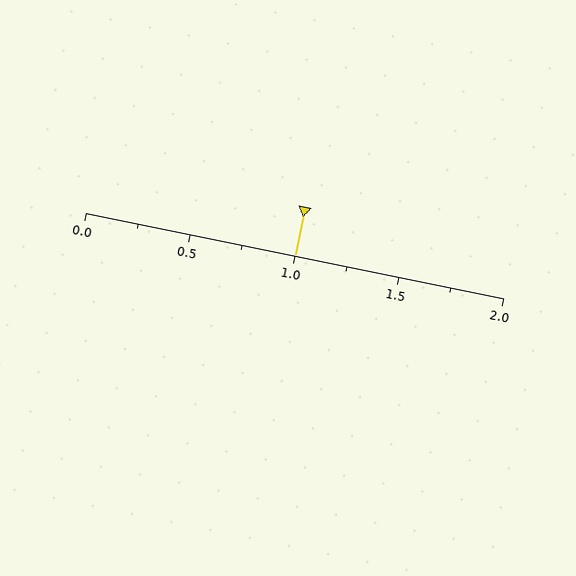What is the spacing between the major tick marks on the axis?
The major ticks are spaced 0.5 apart.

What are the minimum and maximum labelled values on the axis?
The axis runs from 0.0 to 2.0.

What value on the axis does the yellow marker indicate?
The marker indicates approximately 1.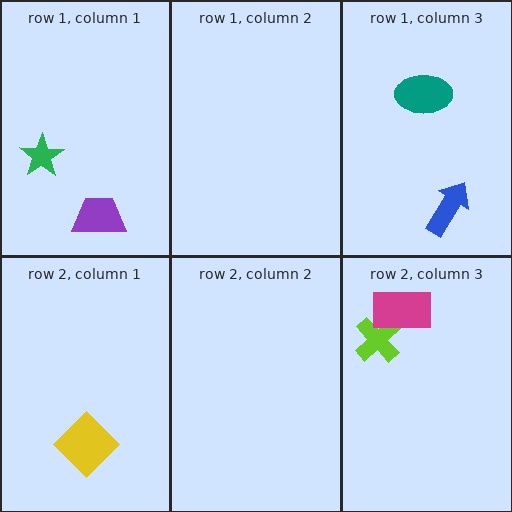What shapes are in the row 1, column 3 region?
The teal ellipse, the blue arrow.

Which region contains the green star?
The row 1, column 1 region.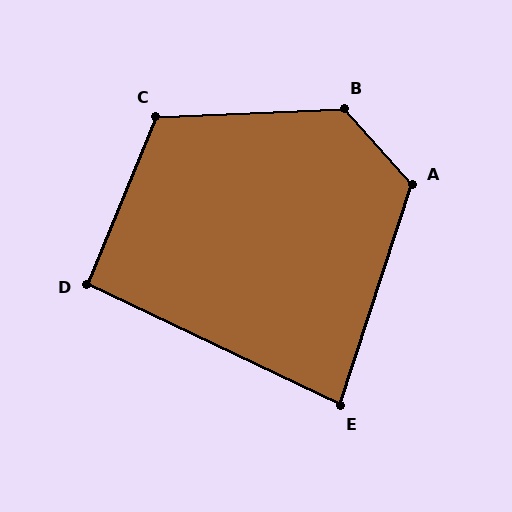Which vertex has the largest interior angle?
B, at approximately 129 degrees.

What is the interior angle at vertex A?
Approximately 120 degrees (obtuse).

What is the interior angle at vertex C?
Approximately 115 degrees (obtuse).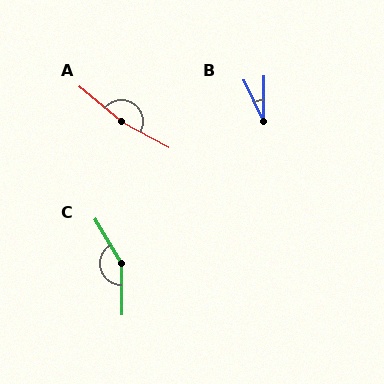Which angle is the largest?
A, at approximately 169 degrees.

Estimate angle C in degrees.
Approximately 149 degrees.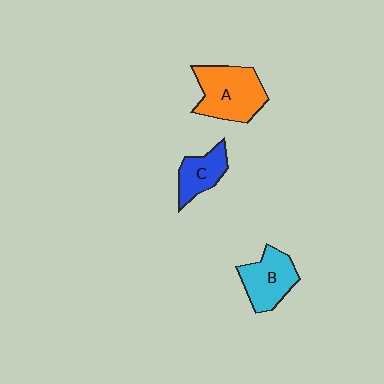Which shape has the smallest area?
Shape C (blue).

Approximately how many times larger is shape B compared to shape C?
Approximately 1.3 times.